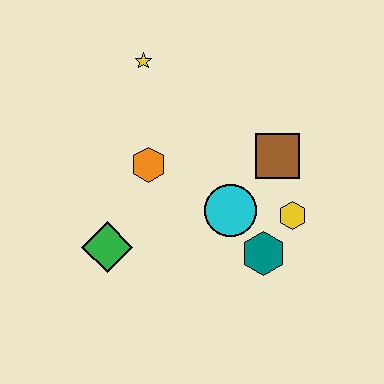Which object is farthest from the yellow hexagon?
The yellow star is farthest from the yellow hexagon.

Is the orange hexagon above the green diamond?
Yes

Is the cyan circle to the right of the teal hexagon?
No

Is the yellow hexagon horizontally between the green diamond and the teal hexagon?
No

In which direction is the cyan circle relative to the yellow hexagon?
The cyan circle is to the left of the yellow hexagon.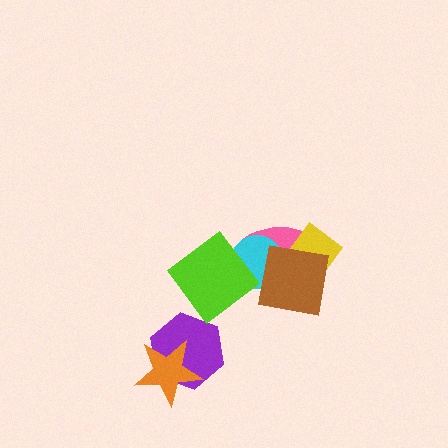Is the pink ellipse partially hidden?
Yes, it is partially covered by another shape.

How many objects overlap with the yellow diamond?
2 objects overlap with the yellow diamond.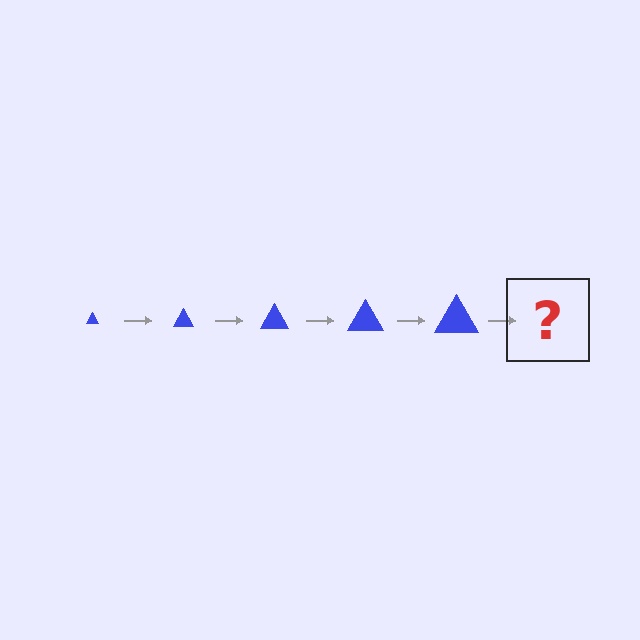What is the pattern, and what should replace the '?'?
The pattern is that the triangle gets progressively larger each step. The '?' should be a blue triangle, larger than the previous one.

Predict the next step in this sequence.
The next step is a blue triangle, larger than the previous one.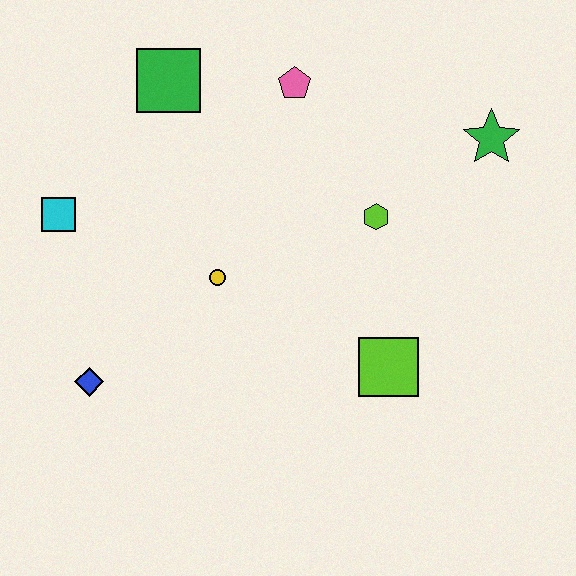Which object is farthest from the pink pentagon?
The blue diamond is farthest from the pink pentagon.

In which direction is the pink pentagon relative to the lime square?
The pink pentagon is above the lime square.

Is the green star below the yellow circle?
No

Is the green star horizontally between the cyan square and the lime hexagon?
No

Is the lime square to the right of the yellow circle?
Yes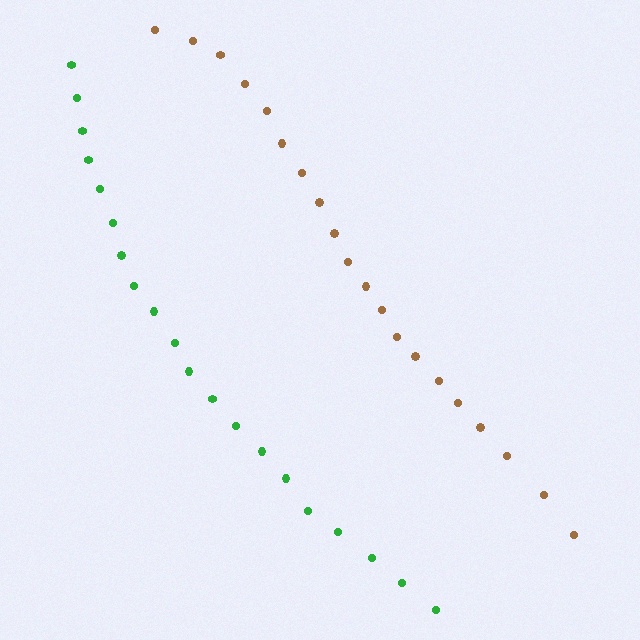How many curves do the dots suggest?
There are 2 distinct paths.